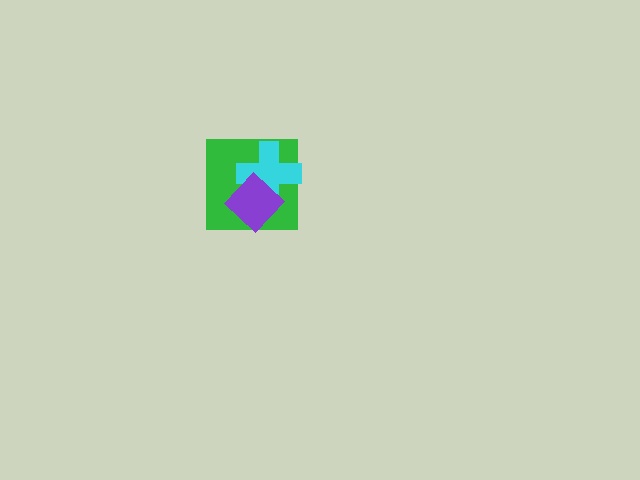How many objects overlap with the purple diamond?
2 objects overlap with the purple diamond.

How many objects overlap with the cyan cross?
2 objects overlap with the cyan cross.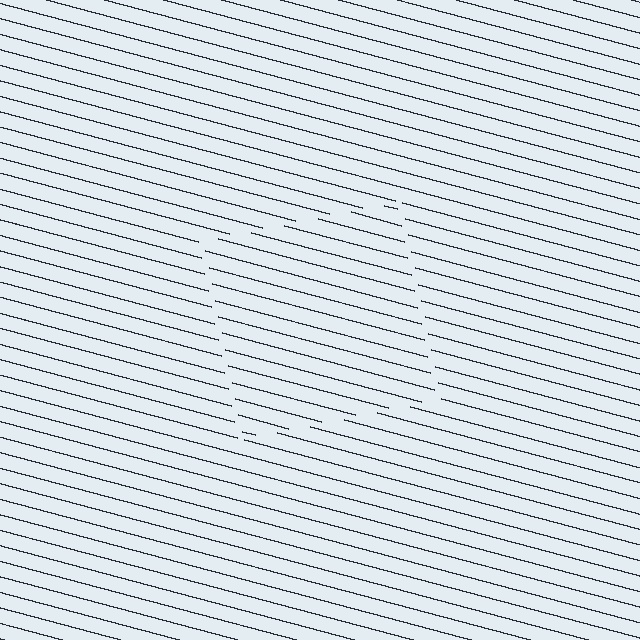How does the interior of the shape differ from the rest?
The interior of the shape contains the same grating, shifted by half a period — the contour is defined by the phase discontinuity where line-ends from the inner and outer gratings abut.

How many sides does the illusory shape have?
4 sides — the line-ends trace a square.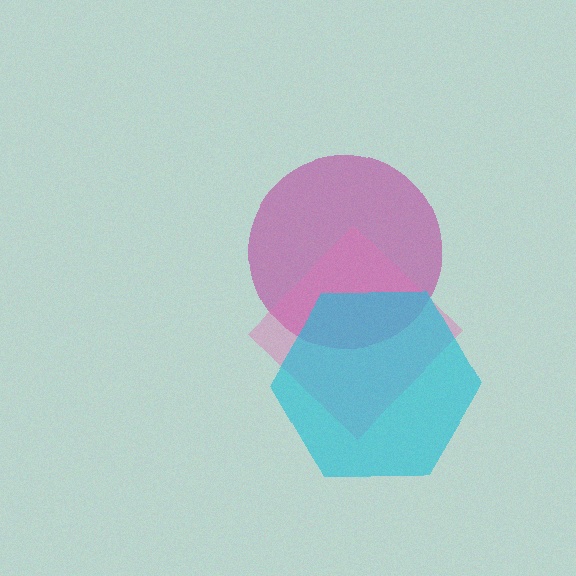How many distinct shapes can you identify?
There are 3 distinct shapes: a magenta circle, a pink diamond, a cyan hexagon.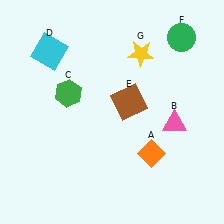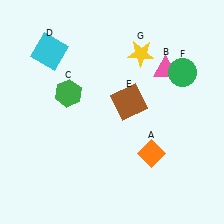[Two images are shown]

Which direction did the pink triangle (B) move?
The pink triangle (B) moved up.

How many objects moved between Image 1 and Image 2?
2 objects moved between the two images.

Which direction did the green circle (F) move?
The green circle (F) moved down.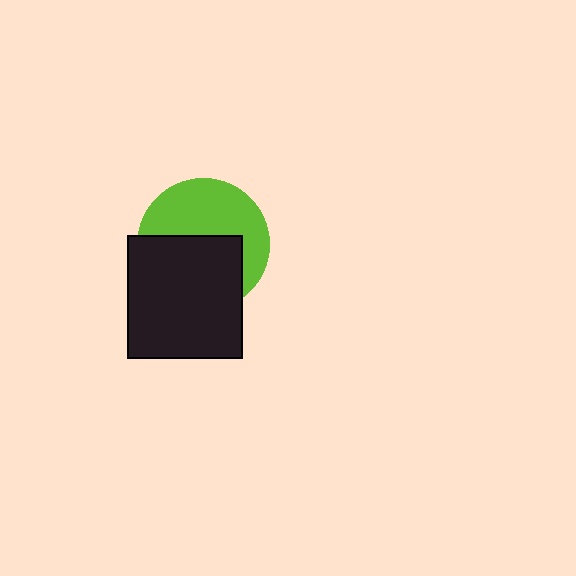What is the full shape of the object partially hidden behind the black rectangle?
The partially hidden object is a lime circle.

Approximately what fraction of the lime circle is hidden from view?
Roughly 50% of the lime circle is hidden behind the black rectangle.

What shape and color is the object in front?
The object in front is a black rectangle.